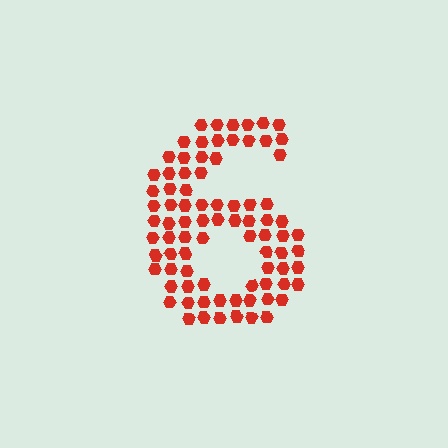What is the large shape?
The large shape is the digit 6.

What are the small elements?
The small elements are hexagons.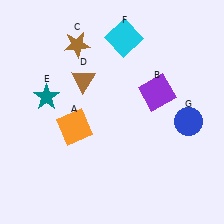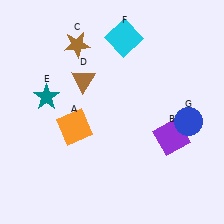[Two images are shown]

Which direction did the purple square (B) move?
The purple square (B) moved down.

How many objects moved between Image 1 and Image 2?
1 object moved between the two images.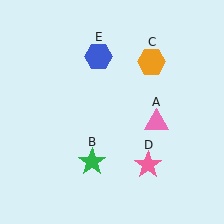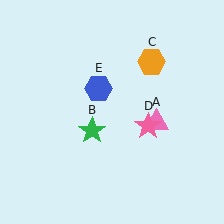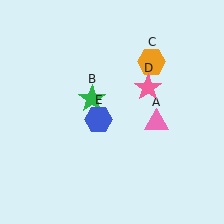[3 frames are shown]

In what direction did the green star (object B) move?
The green star (object B) moved up.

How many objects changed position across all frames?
3 objects changed position: green star (object B), pink star (object D), blue hexagon (object E).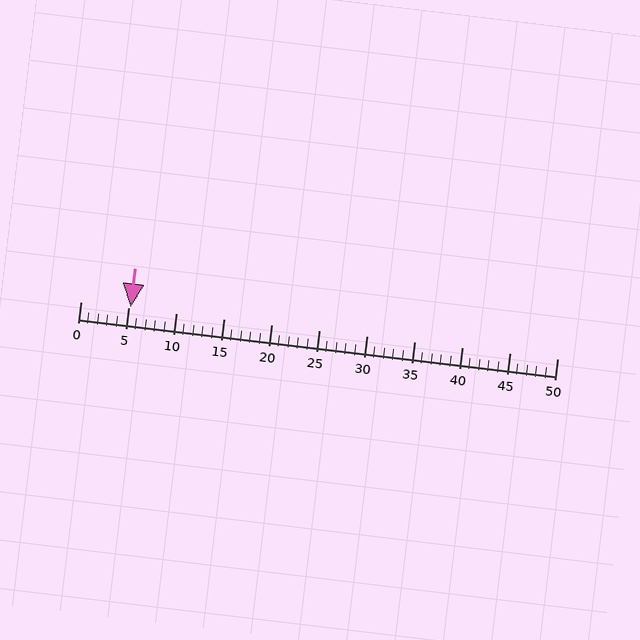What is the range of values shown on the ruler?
The ruler shows values from 0 to 50.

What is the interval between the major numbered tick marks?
The major tick marks are spaced 5 units apart.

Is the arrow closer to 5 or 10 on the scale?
The arrow is closer to 5.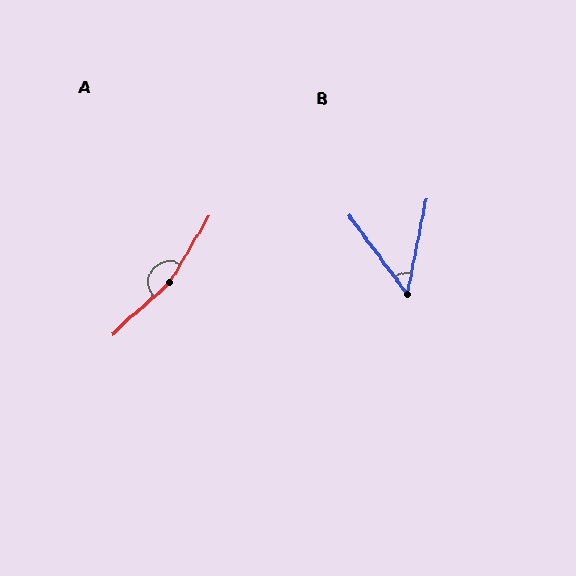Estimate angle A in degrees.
Approximately 163 degrees.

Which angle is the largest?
A, at approximately 163 degrees.